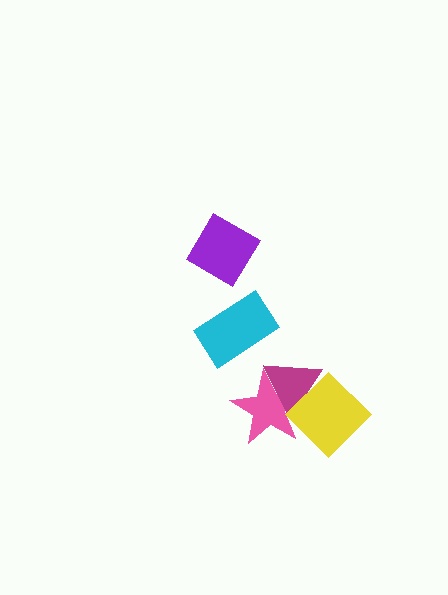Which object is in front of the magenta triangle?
The yellow diamond is in front of the magenta triangle.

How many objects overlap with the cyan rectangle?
0 objects overlap with the cyan rectangle.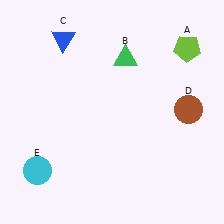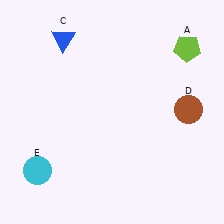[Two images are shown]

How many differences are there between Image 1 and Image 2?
There is 1 difference between the two images.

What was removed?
The green triangle (B) was removed in Image 2.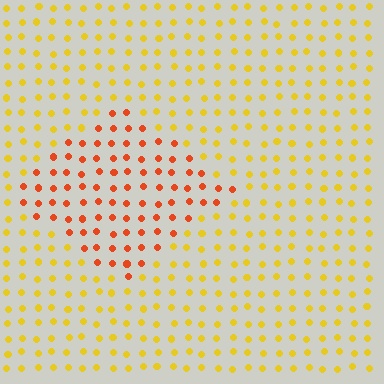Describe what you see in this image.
The image is filled with small yellow elements in a uniform arrangement. A diamond-shaped region is visible where the elements are tinted to a slightly different hue, forming a subtle color boundary.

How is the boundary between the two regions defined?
The boundary is defined purely by a slight shift in hue (about 40 degrees). Spacing, size, and orientation are identical on both sides.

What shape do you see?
I see a diamond.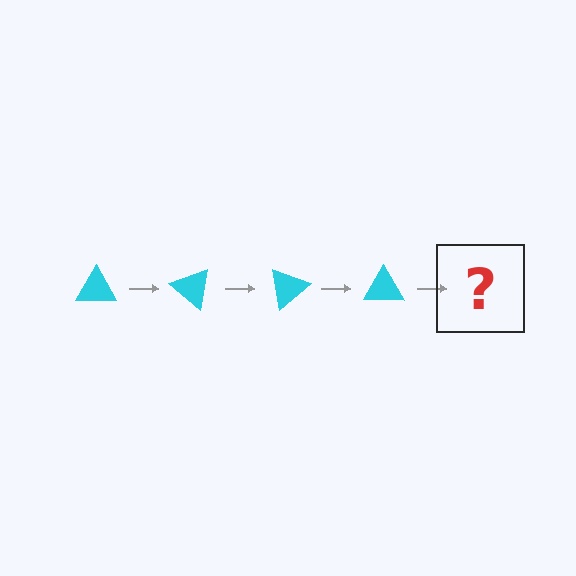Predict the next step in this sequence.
The next step is a cyan triangle rotated 160 degrees.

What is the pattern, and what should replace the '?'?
The pattern is that the triangle rotates 40 degrees each step. The '?' should be a cyan triangle rotated 160 degrees.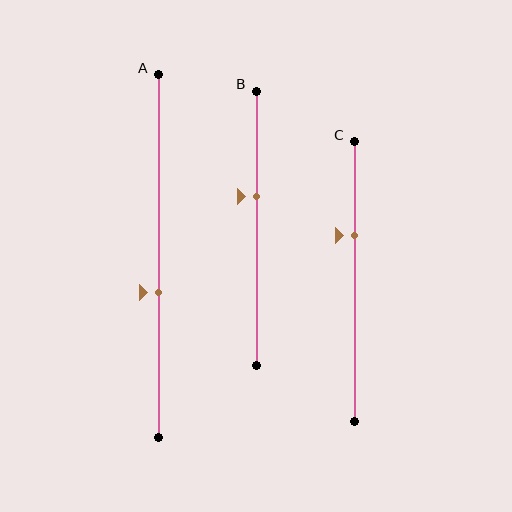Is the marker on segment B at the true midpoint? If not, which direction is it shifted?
No, the marker on segment B is shifted upward by about 12% of the segment length.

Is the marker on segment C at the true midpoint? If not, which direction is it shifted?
No, the marker on segment C is shifted upward by about 16% of the segment length.